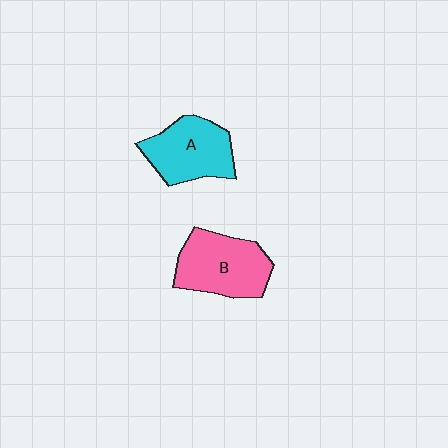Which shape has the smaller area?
Shape A (cyan).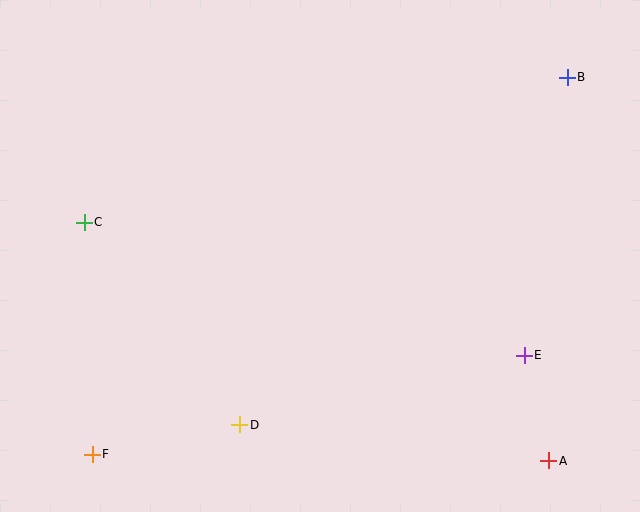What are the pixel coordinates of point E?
Point E is at (524, 355).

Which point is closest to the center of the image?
Point D at (240, 425) is closest to the center.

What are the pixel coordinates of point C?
Point C is at (84, 222).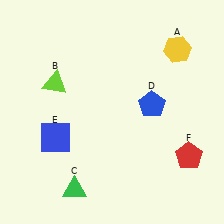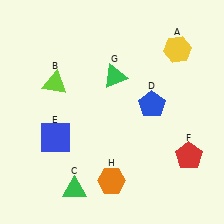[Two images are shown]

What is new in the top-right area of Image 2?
A green triangle (G) was added in the top-right area of Image 2.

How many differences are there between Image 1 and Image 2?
There are 2 differences between the two images.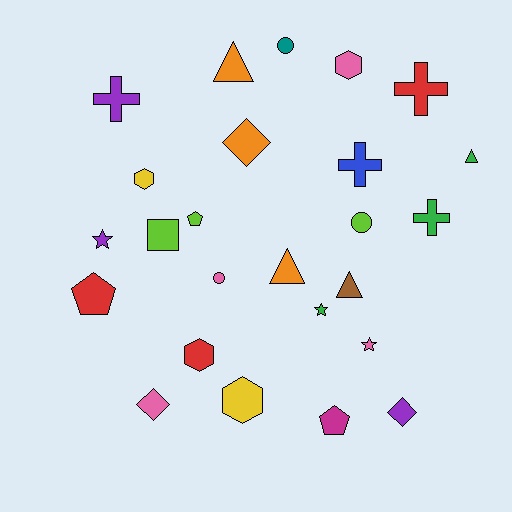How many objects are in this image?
There are 25 objects.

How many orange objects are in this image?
There are 3 orange objects.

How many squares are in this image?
There is 1 square.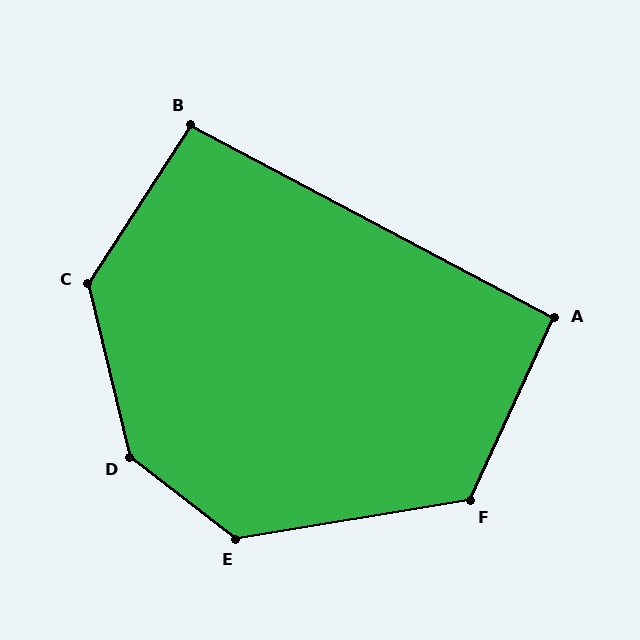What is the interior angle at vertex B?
Approximately 95 degrees (approximately right).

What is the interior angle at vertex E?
Approximately 133 degrees (obtuse).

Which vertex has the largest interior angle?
D, at approximately 141 degrees.